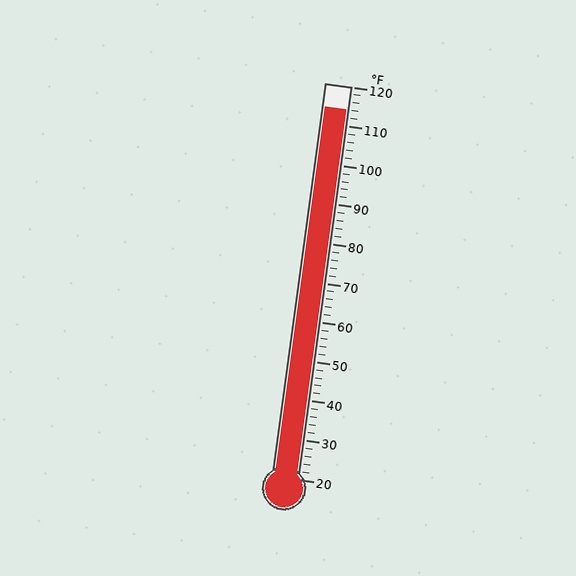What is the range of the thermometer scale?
The thermometer scale ranges from 20°F to 120°F.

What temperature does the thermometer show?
The thermometer shows approximately 114°F.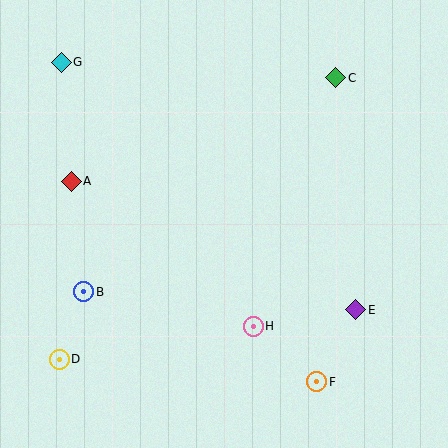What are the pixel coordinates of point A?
Point A is at (71, 181).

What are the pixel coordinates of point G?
Point G is at (61, 62).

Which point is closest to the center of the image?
Point H at (253, 326) is closest to the center.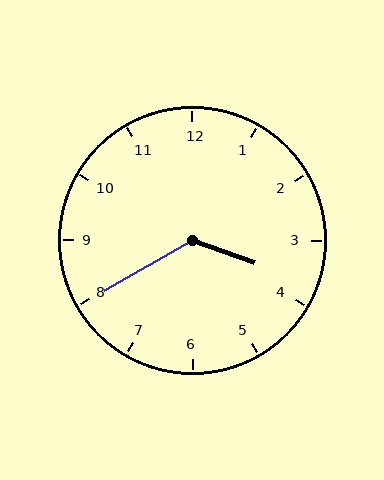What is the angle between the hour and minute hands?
Approximately 130 degrees.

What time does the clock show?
3:40.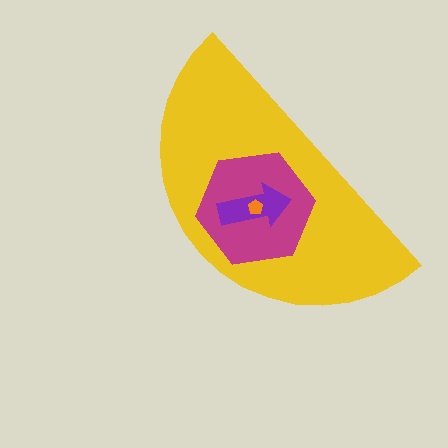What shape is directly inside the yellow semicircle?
The magenta hexagon.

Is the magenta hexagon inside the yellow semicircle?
Yes.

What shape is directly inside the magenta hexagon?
The purple arrow.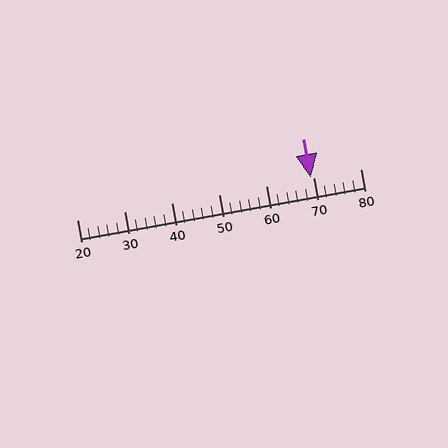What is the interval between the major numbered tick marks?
The major tick marks are spaced 10 units apart.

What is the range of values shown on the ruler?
The ruler shows values from 20 to 80.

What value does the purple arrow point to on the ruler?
The purple arrow points to approximately 69.